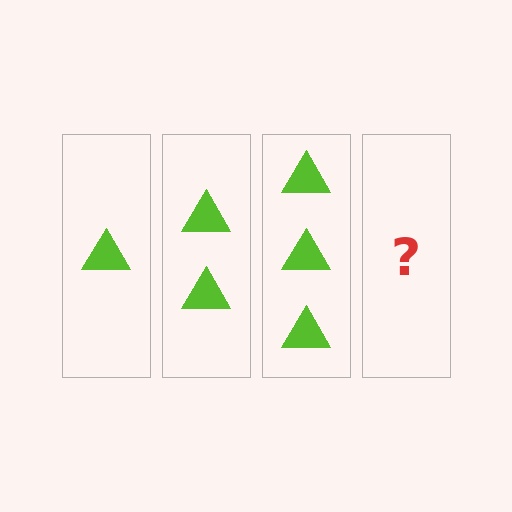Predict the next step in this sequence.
The next step is 4 triangles.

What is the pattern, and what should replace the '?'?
The pattern is that each step adds one more triangle. The '?' should be 4 triangles.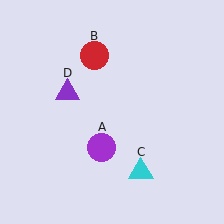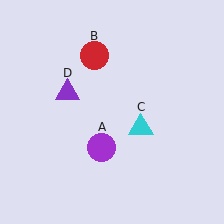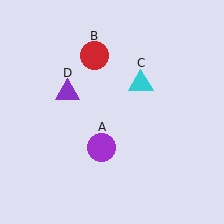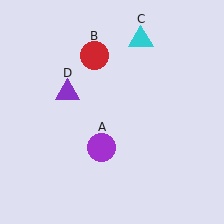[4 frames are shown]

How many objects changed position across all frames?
1 object changed position: cyan triangle (object C).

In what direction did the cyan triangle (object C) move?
The cyan triangle (object C) moved up.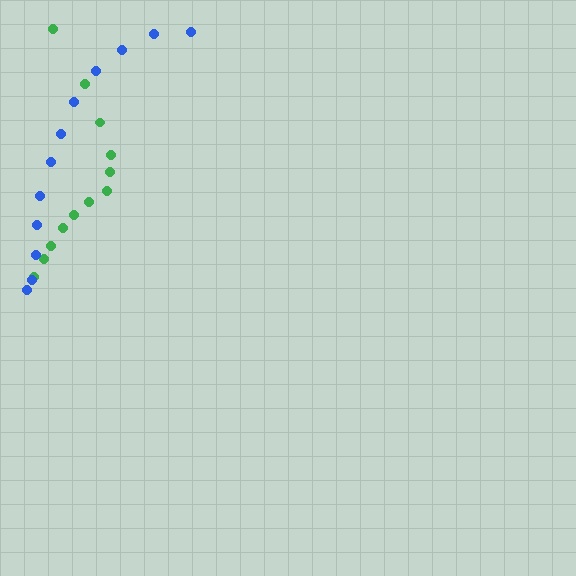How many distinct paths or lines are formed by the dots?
There are 2 distinct paths.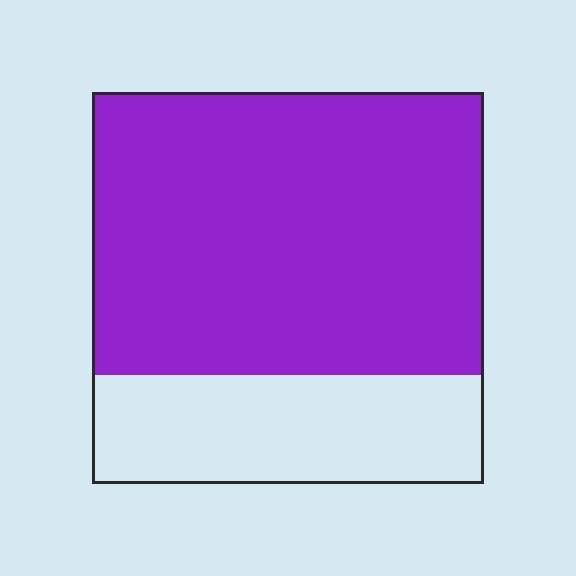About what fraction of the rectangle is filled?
About three quarters (3/4).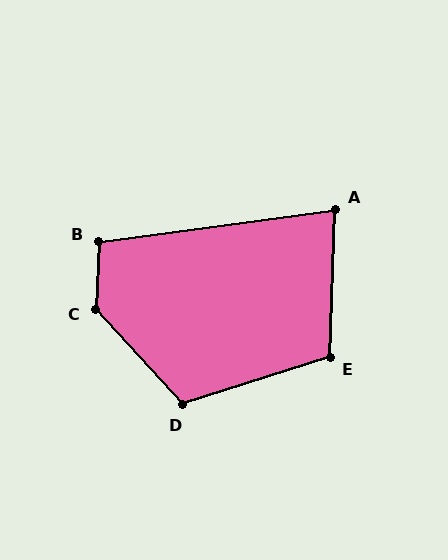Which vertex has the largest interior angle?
C, at approximately 136 degrees.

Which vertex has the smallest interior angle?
A, at approximately 81 degrees.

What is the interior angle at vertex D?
Approximately 115 degrees (obtuse).